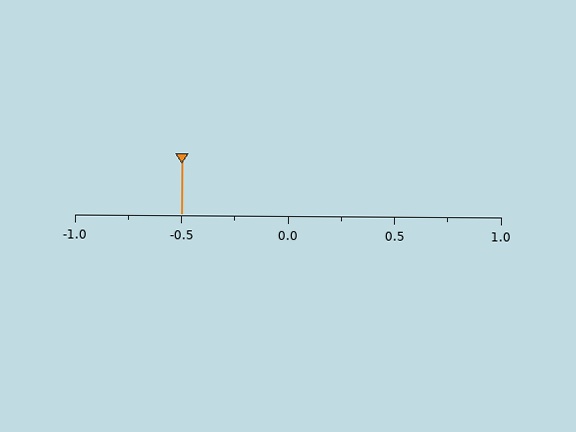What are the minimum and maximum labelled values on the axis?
The axis runs from -1.0 to 1.0.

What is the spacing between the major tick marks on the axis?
The major ticks are spaced 0.5 apart.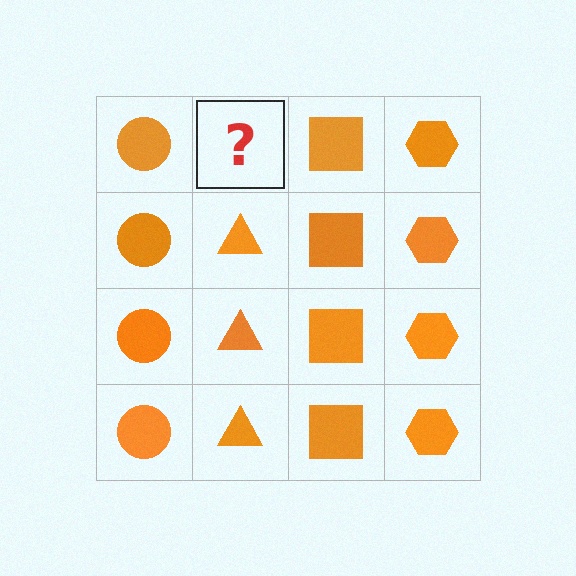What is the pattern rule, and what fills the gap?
The rule is that each column has a consistent shape. The gap should be filled with an orange triangle.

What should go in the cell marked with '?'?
The missing cell should contain an orange triangle.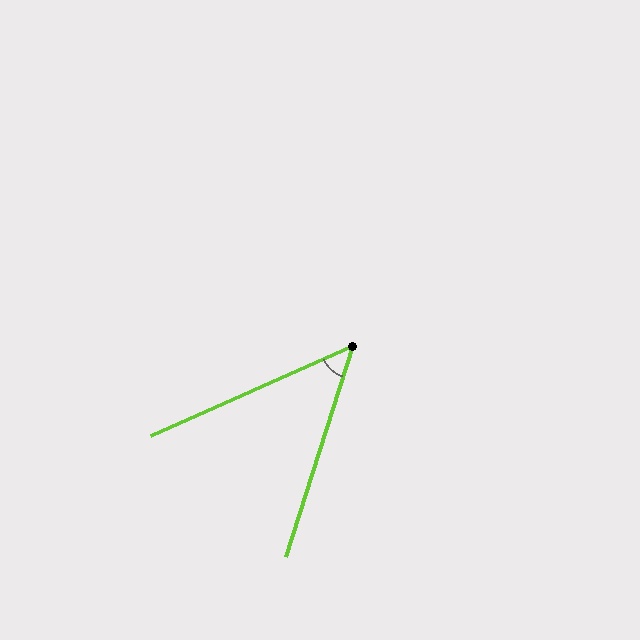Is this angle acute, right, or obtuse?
It is acute.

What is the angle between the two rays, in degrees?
Approximately 48 degrees.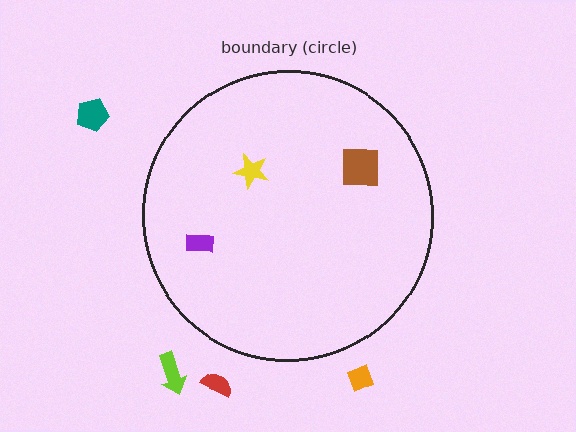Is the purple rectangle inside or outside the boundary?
Inside.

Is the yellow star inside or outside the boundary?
Inside.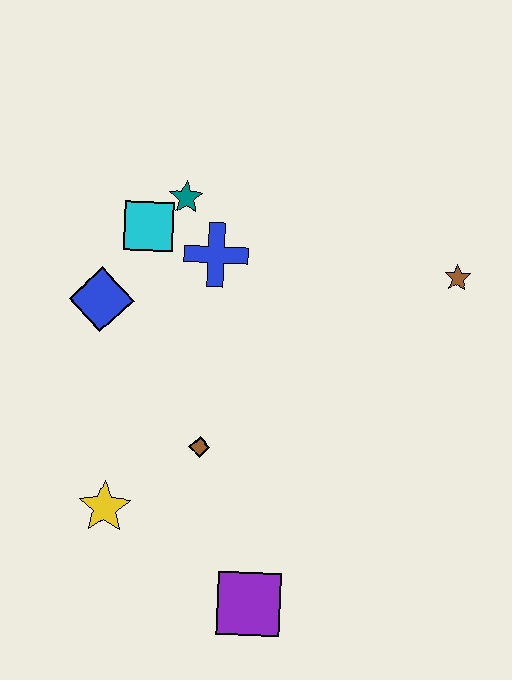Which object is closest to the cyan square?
The teal star is closest to the cyan square.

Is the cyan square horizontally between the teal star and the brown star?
No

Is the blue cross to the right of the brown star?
No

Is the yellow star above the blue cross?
No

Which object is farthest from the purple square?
The teal star is farthest from the purple square.